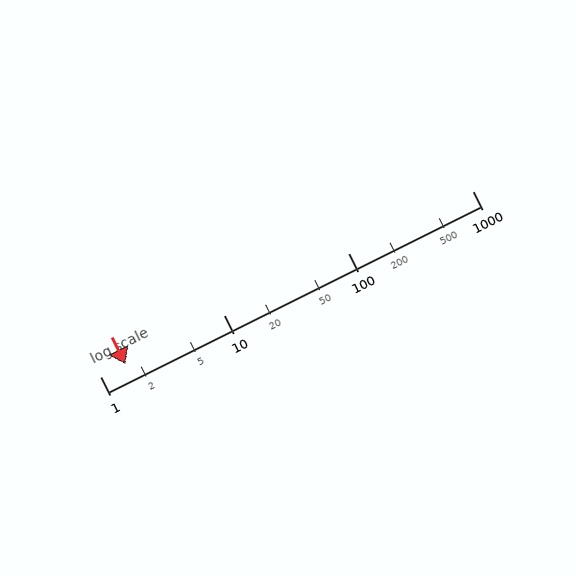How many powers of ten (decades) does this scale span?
The scale spans 3 decades, from 1 to 1000.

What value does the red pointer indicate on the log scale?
The pointer indicates approximately 1.6.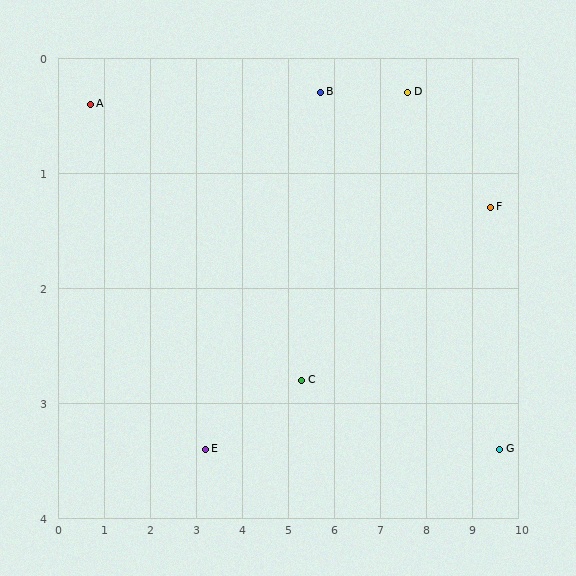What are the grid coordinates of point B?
Point B is at approximately (5.7, 0.3).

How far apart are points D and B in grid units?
Points D and B are about 1.9 grid units apart.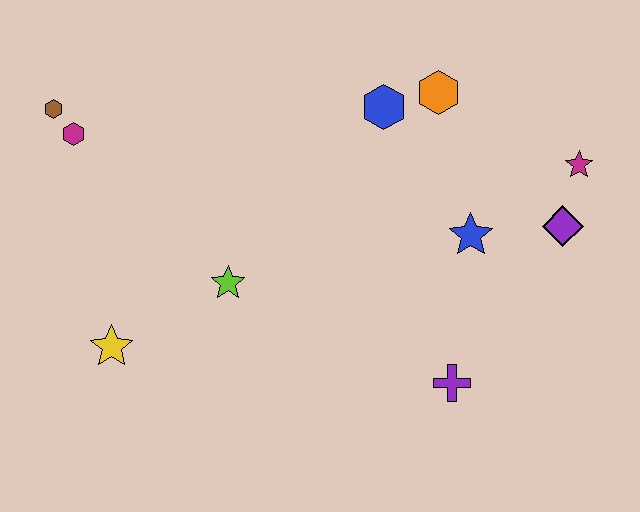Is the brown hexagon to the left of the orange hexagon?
Yes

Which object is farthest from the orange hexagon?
The yellow star is farthest from the orange hexagon.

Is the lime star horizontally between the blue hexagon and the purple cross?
No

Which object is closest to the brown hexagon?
The magenta hexagon is closest to the brown hexagon.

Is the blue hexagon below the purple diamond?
No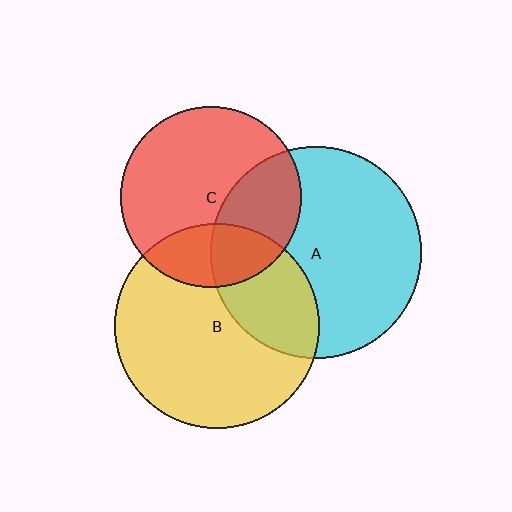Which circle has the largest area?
Circle A (cyan).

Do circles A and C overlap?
Yes.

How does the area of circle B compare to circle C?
Approximately 1.3 times.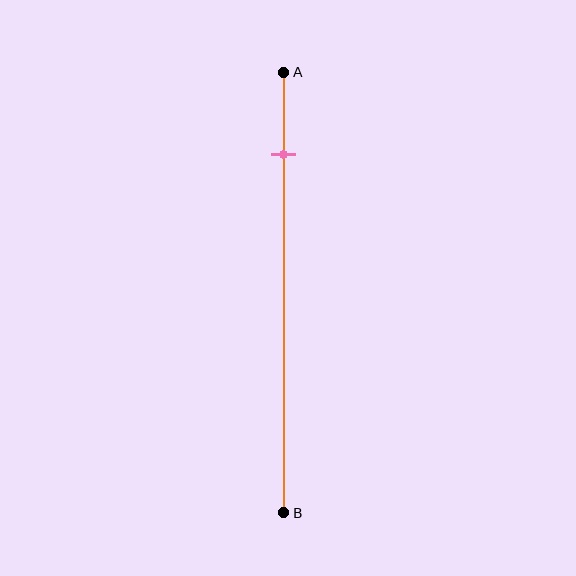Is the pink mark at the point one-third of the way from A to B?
No, the mark is at about 20% from A, not at the 33% one-third point.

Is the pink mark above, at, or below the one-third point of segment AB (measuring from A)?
The pink mark is above the one-third point of segment AB.